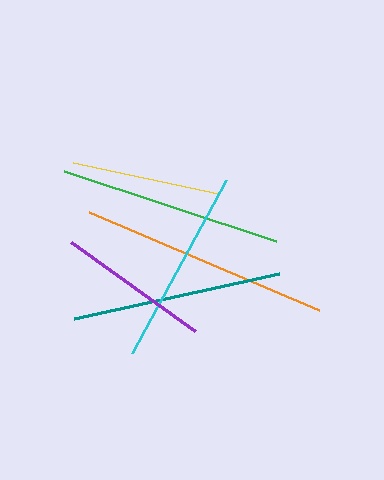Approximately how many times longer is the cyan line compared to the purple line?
The cyan line is approximately 1.3 times the length of the purple line.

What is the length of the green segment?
The green segment is approximately 223 pixels long.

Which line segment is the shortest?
The yellow line is the shortest at approximately 149 pixels.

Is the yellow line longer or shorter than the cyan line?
The cyan line is longer than the yellow line.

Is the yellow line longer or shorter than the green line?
The green line is longer than the yellow line.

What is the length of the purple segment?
The purple segment is approximately 152 pixels long.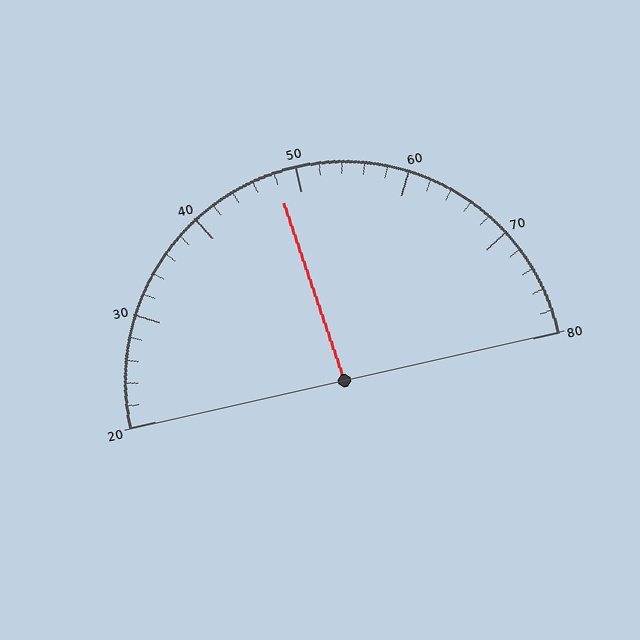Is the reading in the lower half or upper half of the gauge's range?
The reading is in the lower half of the range (20 to 80).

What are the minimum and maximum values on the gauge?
The gauge ranges from 20 to 80.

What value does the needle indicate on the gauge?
The needle indicates approximately 48.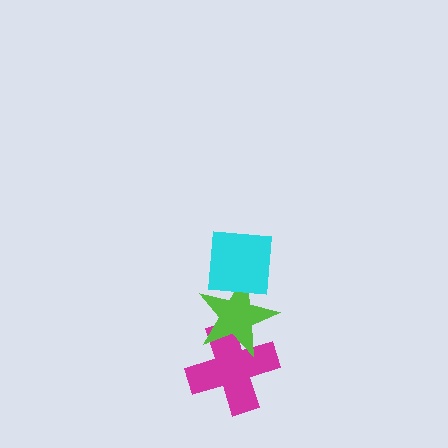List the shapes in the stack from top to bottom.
From top to bottom: the cyan square, the lime star, the magenta cross.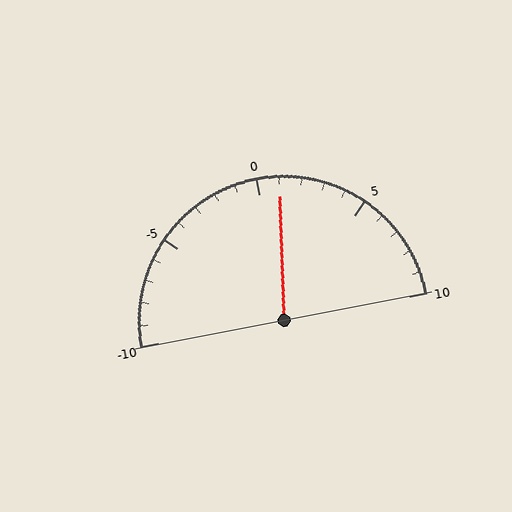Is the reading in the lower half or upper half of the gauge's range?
The reading is in the upper half of the range (-10 to 10).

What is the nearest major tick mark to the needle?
The nearest major tick mark is 0.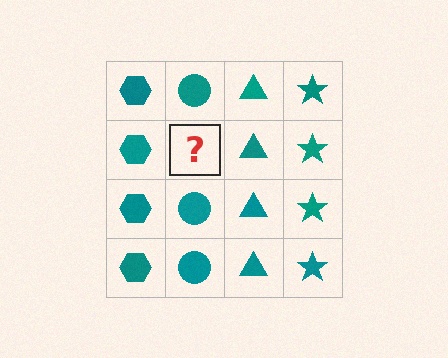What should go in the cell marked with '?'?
The missing cell should contain a teal circle.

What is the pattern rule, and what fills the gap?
The rule is that each column has a consistent shape. The gap should be filled with a teal circle.